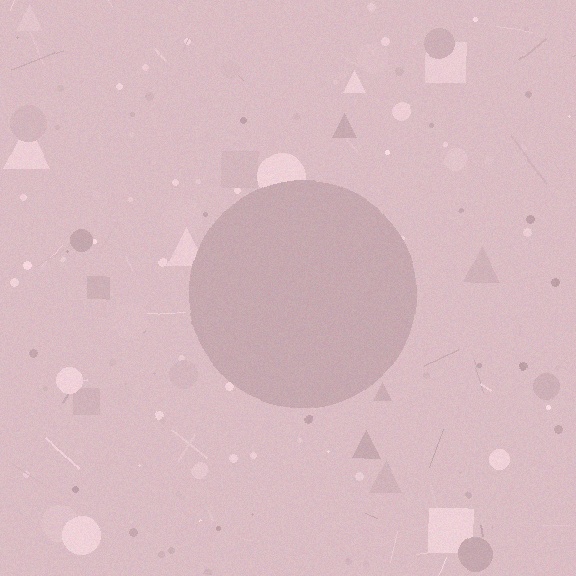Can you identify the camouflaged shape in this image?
The camouflaged shape is a circle.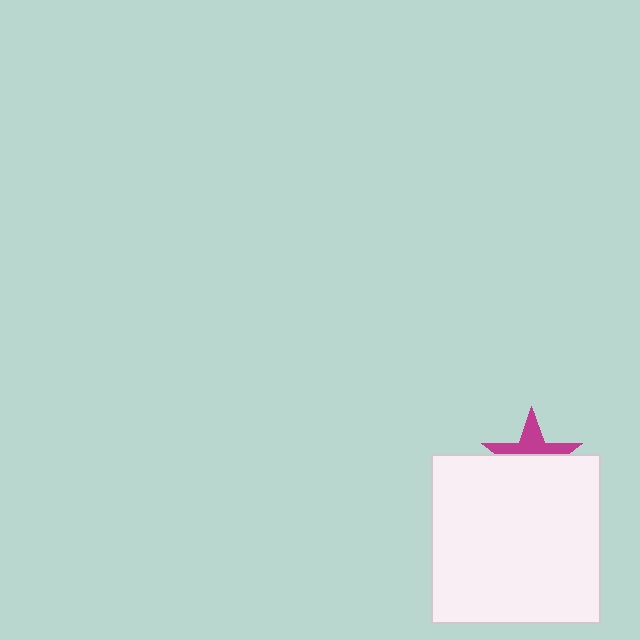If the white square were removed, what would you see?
You would see the complete magenta star.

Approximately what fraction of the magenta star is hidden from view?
Roughly 59% of the magenta star is hidden behind the white square.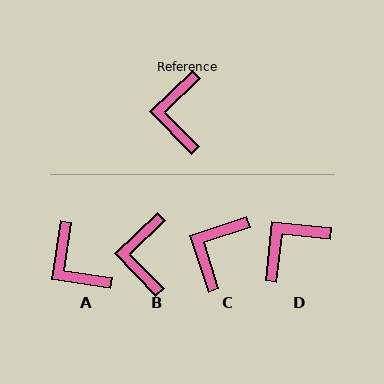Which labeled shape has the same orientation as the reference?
B.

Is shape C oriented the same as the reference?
No, it is off by about 26 degrees.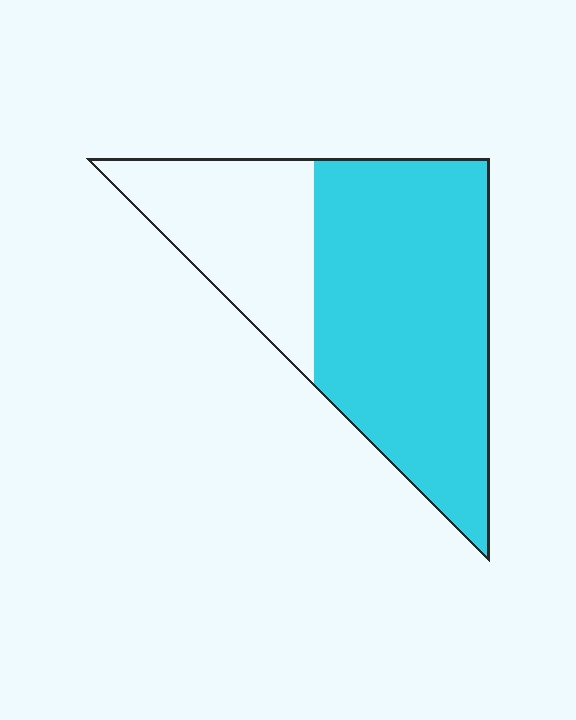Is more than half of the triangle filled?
Yes.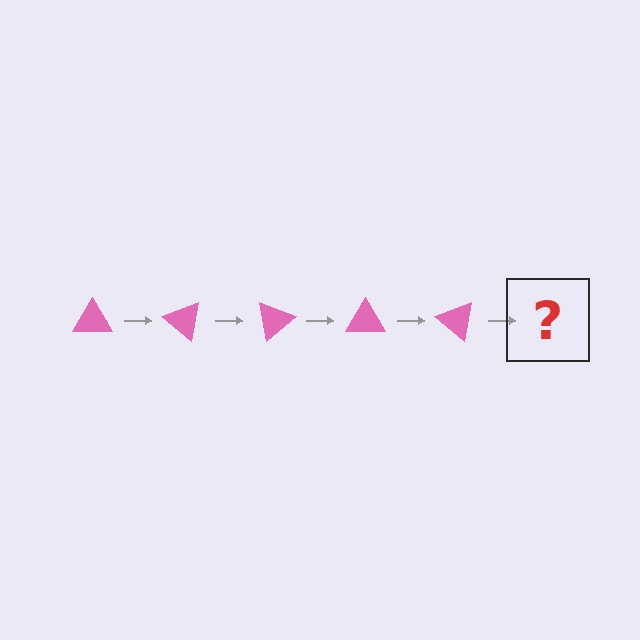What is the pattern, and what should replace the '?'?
The pattern is that the triangle rotates 40 degrees each step. The '?' should be a pink triangle rotated 200 degrees.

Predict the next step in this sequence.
The next step is a pink triangle rotated 200 degrees.